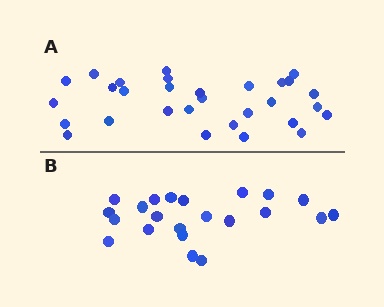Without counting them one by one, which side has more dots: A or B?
Region A (the top region) has more dots.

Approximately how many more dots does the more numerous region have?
Region A has roughly 8 or so more dots than region B.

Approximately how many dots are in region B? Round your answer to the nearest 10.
About 20 dots. (The exact count is 22, which rounds to 20.)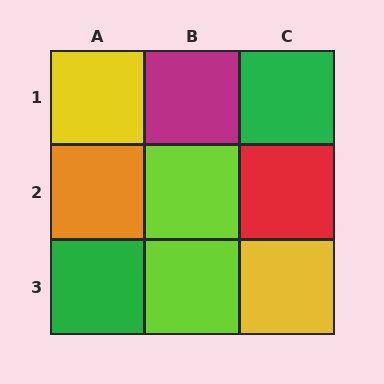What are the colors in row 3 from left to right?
Green, lime, yellow.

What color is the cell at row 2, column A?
Orange.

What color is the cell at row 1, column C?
Green.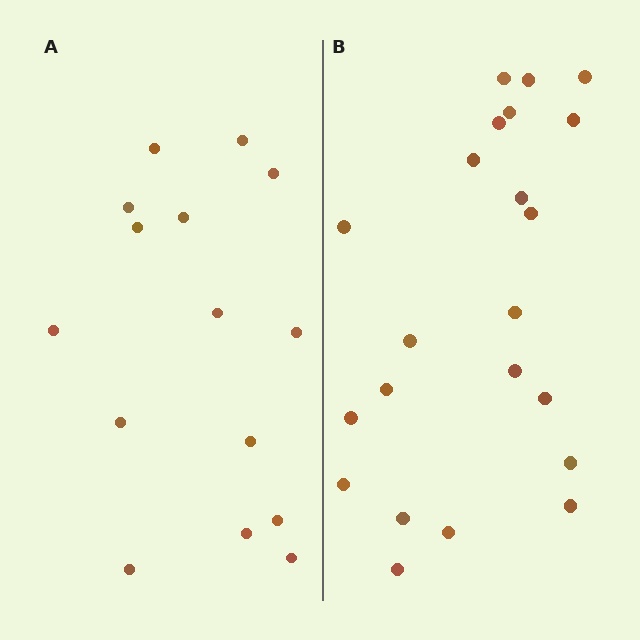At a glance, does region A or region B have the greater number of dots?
Region B (the right region) has more dots.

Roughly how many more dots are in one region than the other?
Region B has roughly 8 or so more dots than region A.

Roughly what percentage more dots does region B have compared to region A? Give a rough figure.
About 45% more.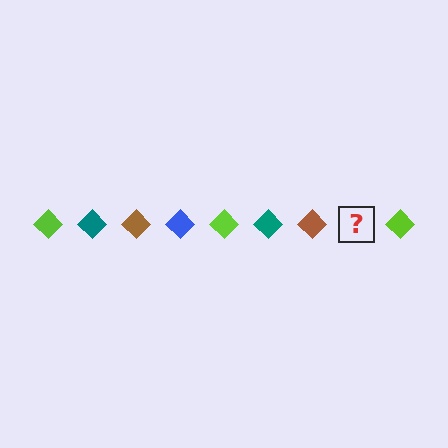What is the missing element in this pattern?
The missing element is a blue diamond.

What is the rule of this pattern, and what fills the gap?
The rule is that the pattern cycles through lime, teal, brown, blue diamonds. The gap should be filled with a blue diamond.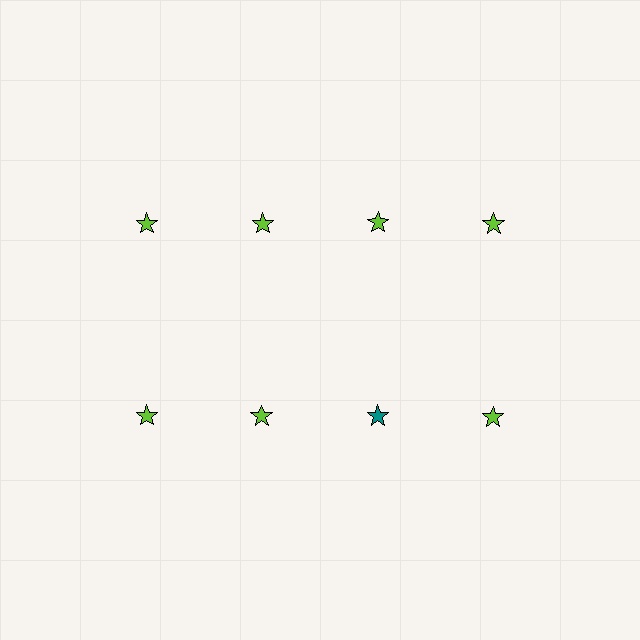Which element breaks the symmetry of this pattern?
The teal star in the second row, center column breaks the symmetry. All other shapes are lime stars.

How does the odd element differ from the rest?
It has a different color: teal instead of lime.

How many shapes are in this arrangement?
There are 8 shapes arranged in a grid pattern.